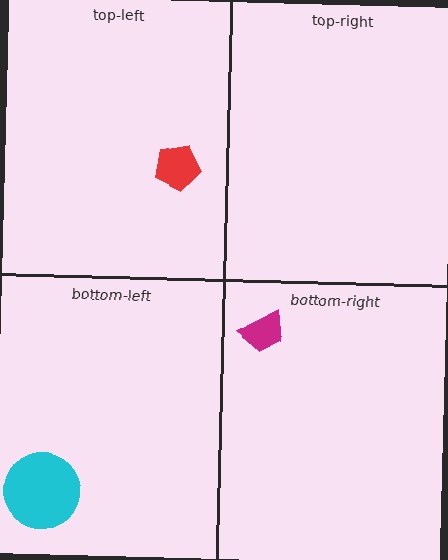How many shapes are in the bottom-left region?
1.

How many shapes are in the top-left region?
1.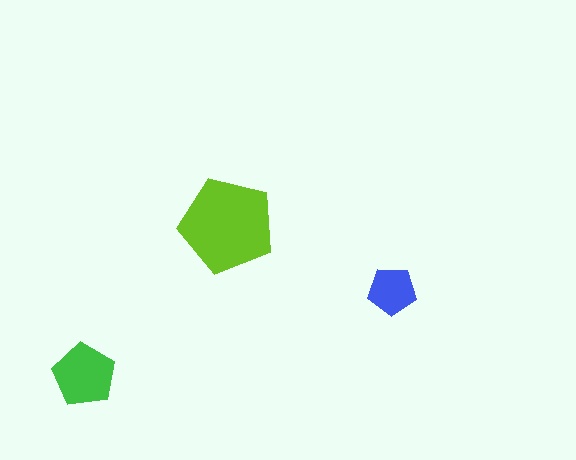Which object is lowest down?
The green pentagon is bottommost.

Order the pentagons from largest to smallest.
the lime one, the green one, the blue one.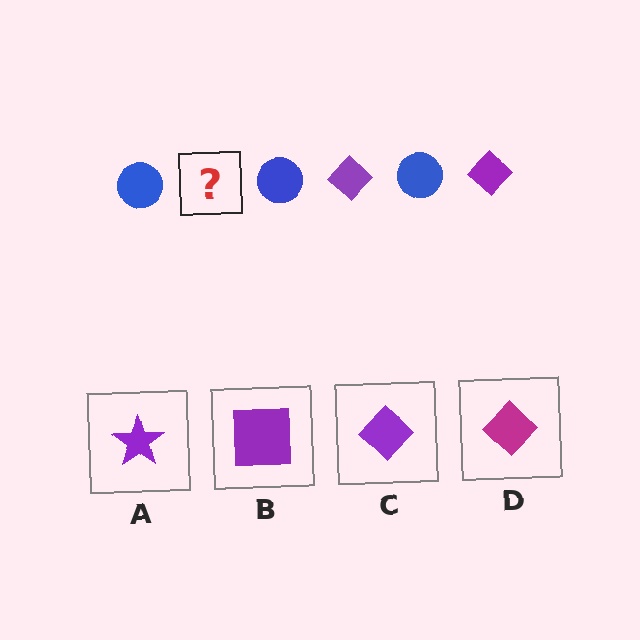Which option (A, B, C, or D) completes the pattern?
C.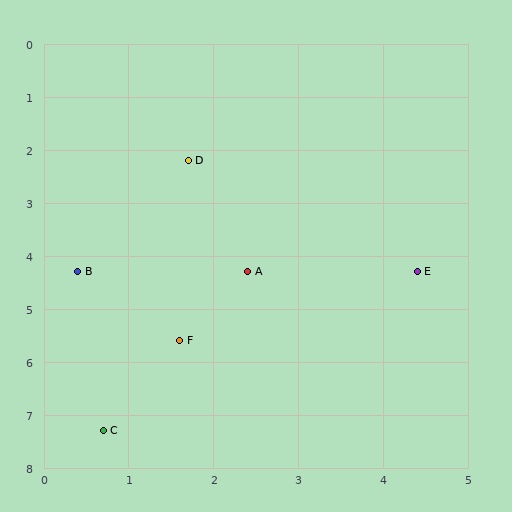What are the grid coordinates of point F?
Point F is at approximately (1.6, 5.6).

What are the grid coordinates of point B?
Point B is at approximately (0.4, 4.3).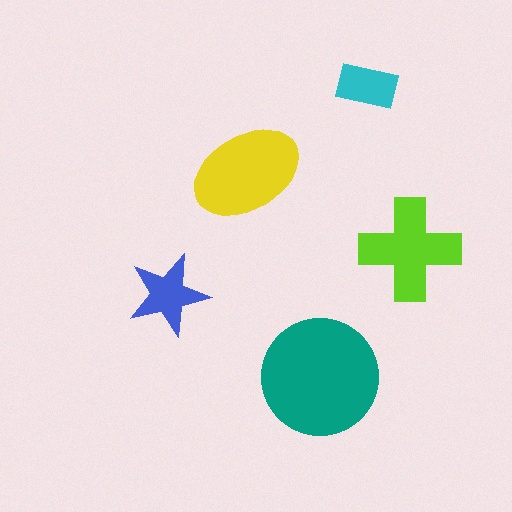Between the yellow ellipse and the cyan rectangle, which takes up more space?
The yellow ellipse.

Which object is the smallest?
The cyan rectangle.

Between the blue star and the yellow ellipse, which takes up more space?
The yellow ellipse.